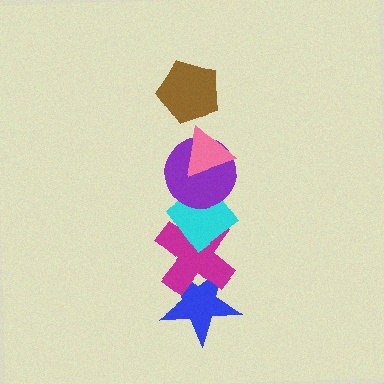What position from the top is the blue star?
The blue star is 6th from the top.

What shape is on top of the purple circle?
The pink triangle is on top of the purple circle.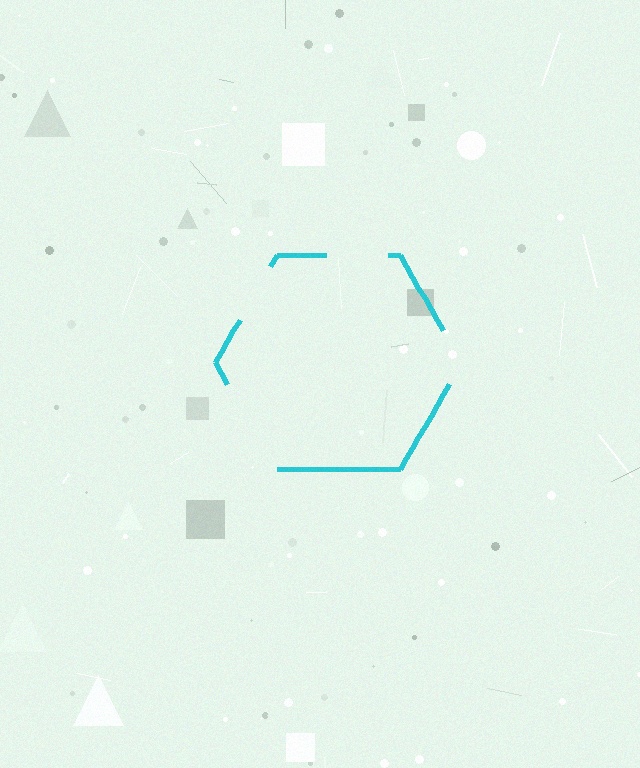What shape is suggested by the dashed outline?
The dashed outline suggests a hexagon.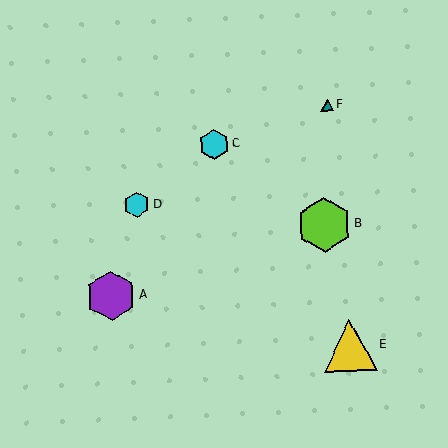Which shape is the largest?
The lime hexagon (labeled B) is the largest.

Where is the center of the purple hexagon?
The center of the purple hexagon is at (111, 296).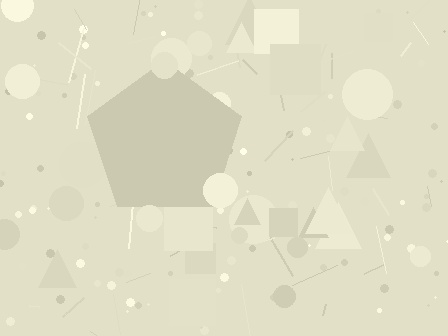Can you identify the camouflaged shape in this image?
The camouflaged shape is a pentagon.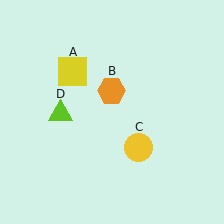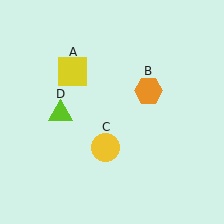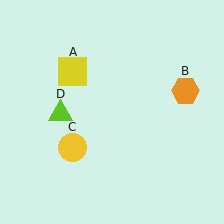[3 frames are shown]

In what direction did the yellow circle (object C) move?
The yellow circle (object C) moved left.